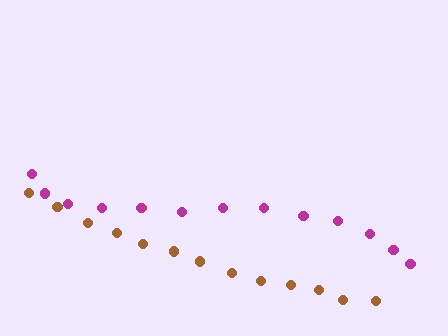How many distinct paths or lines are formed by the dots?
There are 2 distinct paths.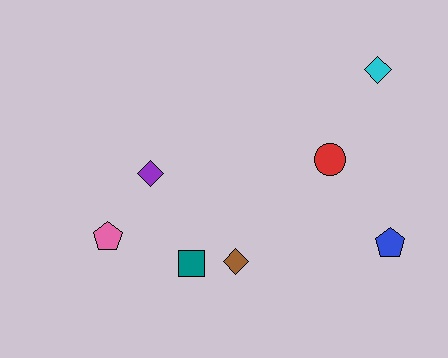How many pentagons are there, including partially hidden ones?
There are 2 pentagons.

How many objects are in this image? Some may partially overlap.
There are 7 objects.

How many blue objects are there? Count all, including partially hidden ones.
There is 1 blue object.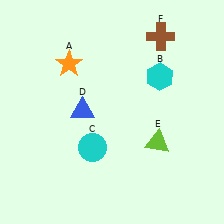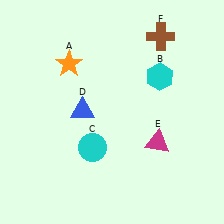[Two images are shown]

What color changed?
The triangle (E) changed from lime in Image 1 to magenta in Image 2.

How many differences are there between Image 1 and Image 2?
There is 1 difference between the two images.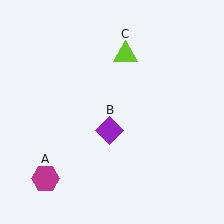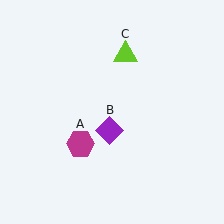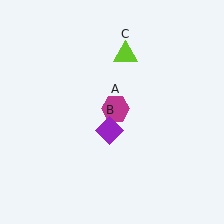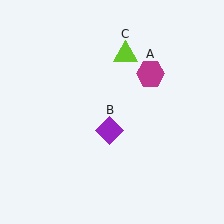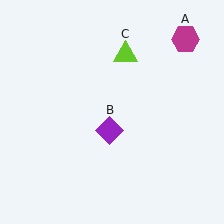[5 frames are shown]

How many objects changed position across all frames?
1 object changed position: magenta hexagon (object A).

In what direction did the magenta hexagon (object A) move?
The magenta hexagon (object A) moved up and to the right.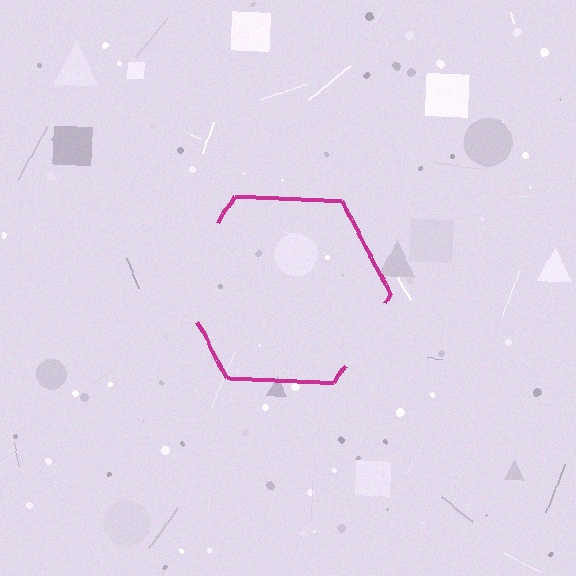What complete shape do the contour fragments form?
The contour fragments form a hexagon.